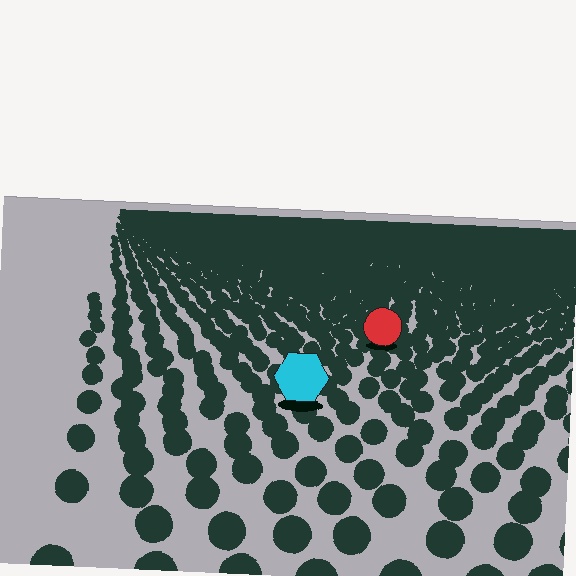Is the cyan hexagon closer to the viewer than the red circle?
Yes. The cyan hexagon is closer — you can tell from the texture gradient: the ground texture is coarser near it.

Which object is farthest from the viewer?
The red circle is farthest from the viewer. It appears smaller and the ground texture around it is denser.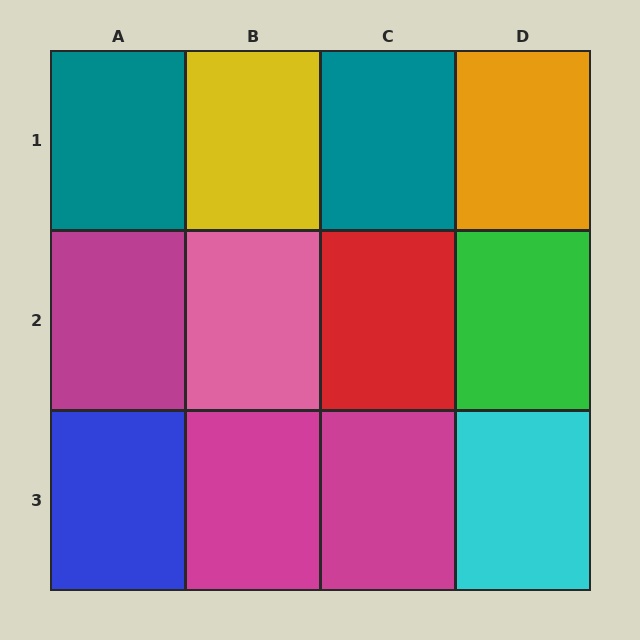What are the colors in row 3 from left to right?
Blue, magenta, magenta, cyan.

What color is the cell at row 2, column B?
Pink.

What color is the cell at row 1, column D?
Orange.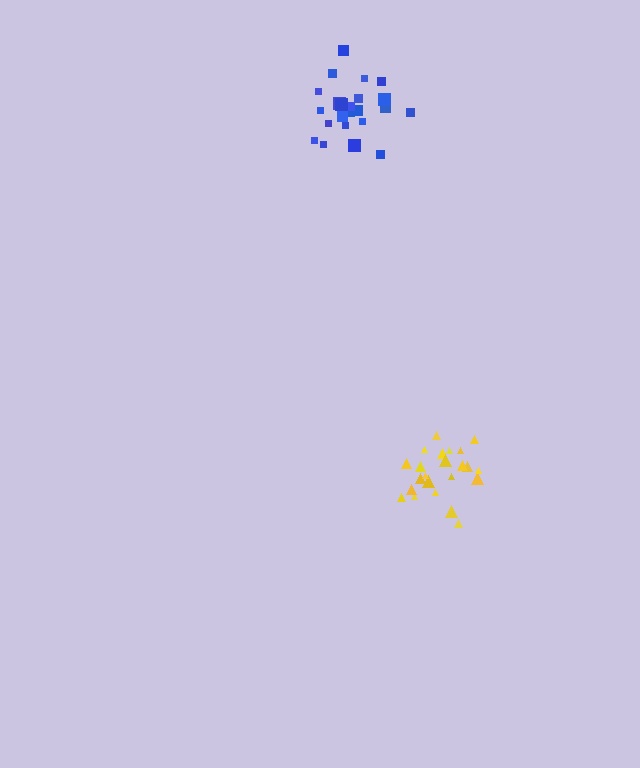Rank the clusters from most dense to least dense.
yellow, blue.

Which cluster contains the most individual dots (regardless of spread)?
Yellow (24).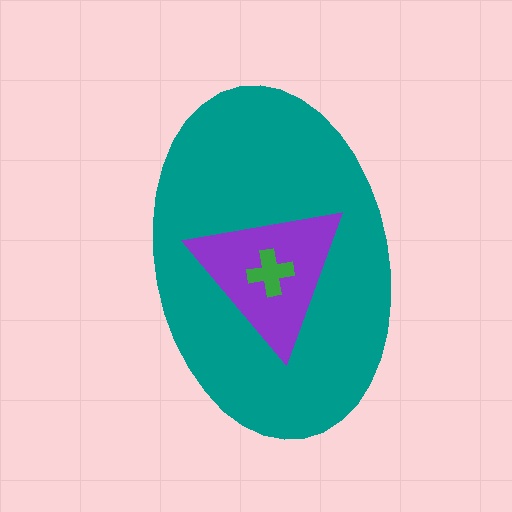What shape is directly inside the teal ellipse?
The purple triangle.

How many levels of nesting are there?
3.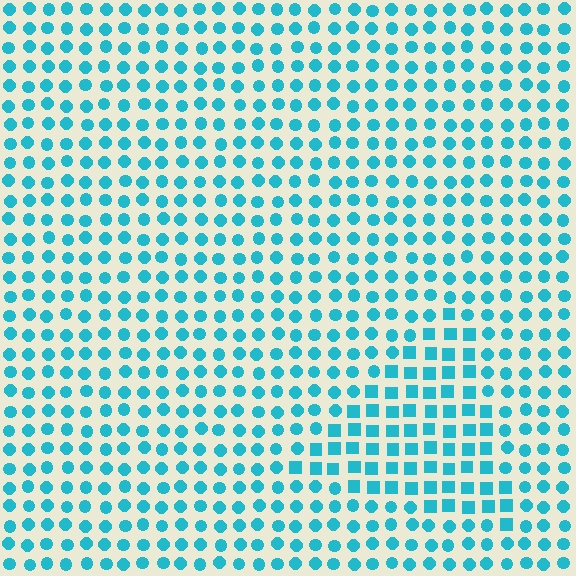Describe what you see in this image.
The image is filled with small cyan elements arranged in a uniform grid. A triangle-shaped region contains squares, while the surrounding area contains circles. The boundary is defined purely by the change in element shape.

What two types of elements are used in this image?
The image uses squares inside the triangle region and circles outside it.